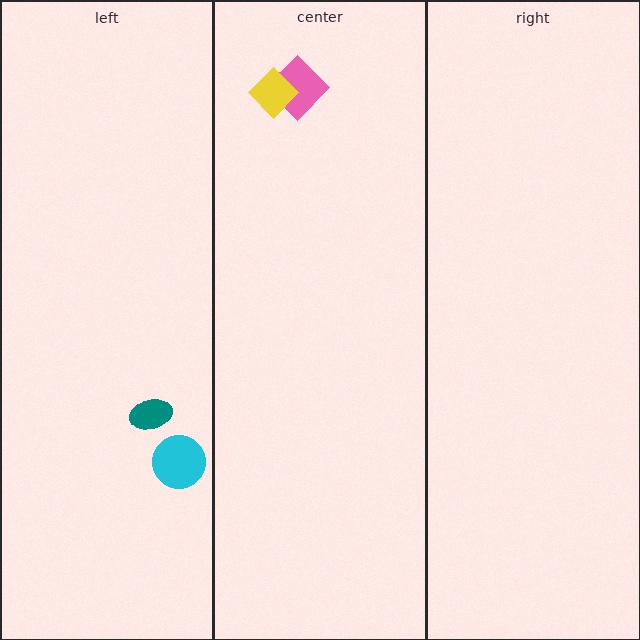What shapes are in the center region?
The pink diamond, the yellow diamond.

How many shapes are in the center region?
2.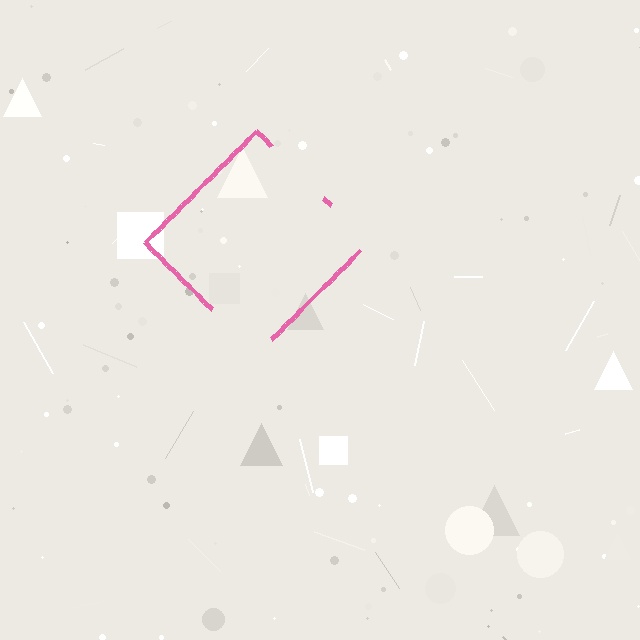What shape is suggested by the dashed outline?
The dashed outline suggests a diamond.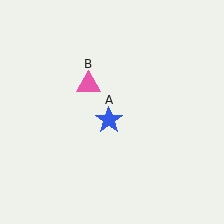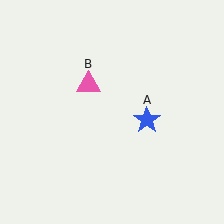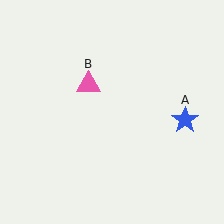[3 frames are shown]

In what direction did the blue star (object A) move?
The blue star (object A) moved right.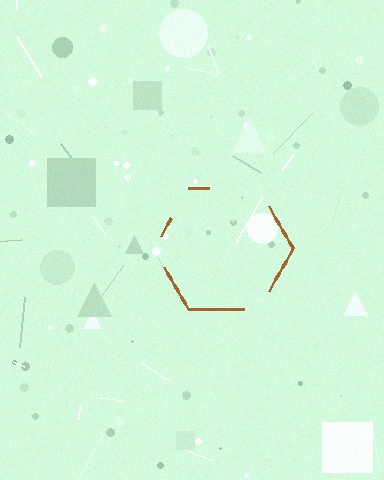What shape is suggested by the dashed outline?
The dashed outline suggests a hexagon.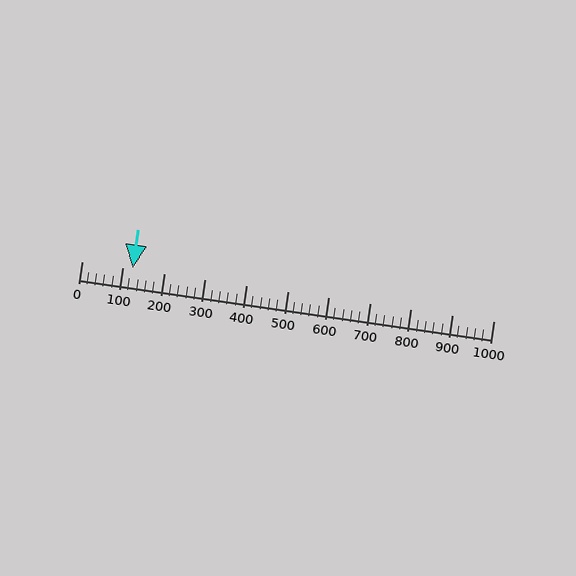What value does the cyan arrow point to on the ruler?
The cyan arrow points to approximately 123.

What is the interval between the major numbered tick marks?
The major tick marks are spaced 100 units apart.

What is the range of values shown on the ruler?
The ruler shows values from 0 to 1000.